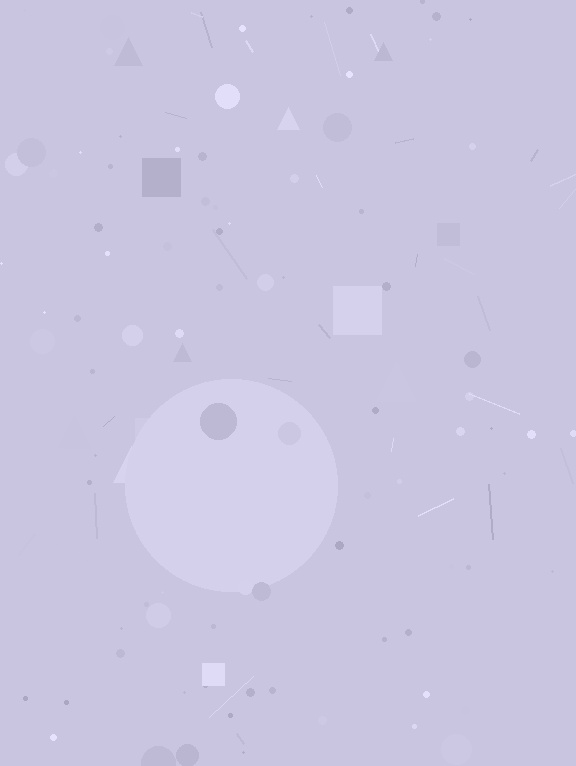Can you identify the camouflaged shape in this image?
The camouflaged shape is a circle.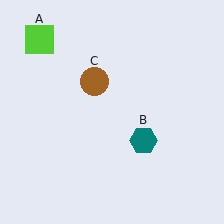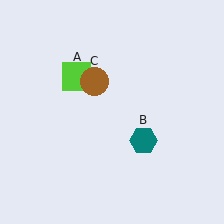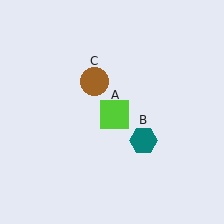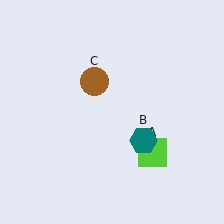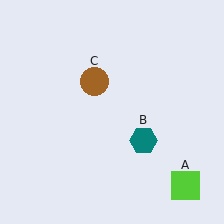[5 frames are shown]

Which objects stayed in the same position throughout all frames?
Teal hexagon (object B) and brown circle (object C) remained stationary.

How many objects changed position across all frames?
1 object changed position: lime square (object A).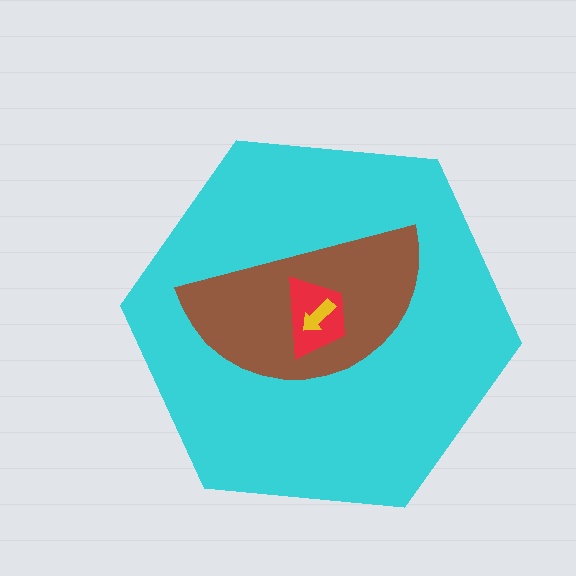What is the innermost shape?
The yellow arrow.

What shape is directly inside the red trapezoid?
The yellow arrow.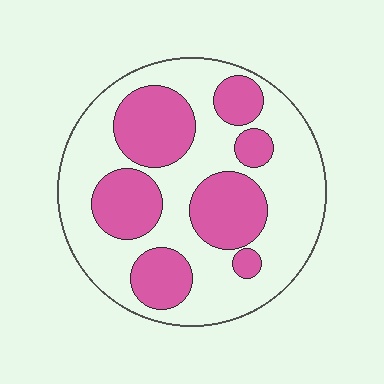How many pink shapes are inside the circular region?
7.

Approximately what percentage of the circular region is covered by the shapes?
Approximately 40%.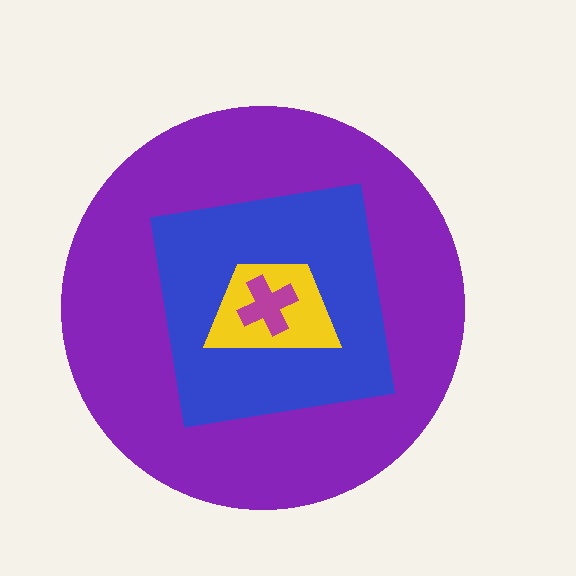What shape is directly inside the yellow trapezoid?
The magenta cross.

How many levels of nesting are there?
4.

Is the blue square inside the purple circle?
Yes.